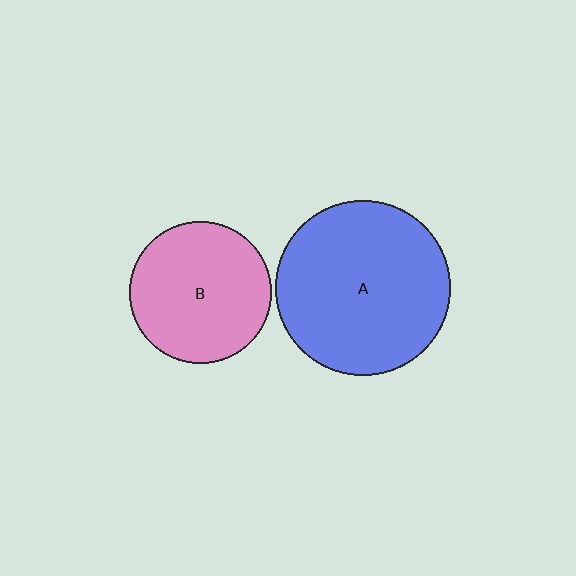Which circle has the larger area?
Circle A (blue).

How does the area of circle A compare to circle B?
Approximately 1.5 times.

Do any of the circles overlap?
No, none of the circles overlap.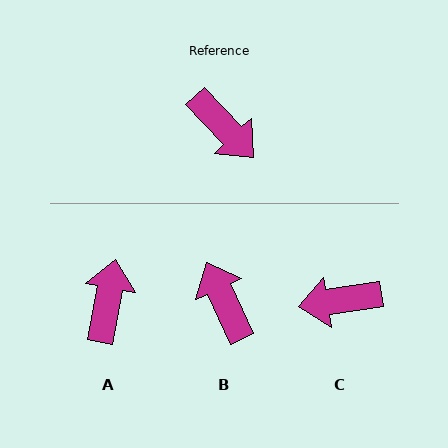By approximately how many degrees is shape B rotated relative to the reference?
Approximately 161 degrees counter-clockwise.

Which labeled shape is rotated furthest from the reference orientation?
B, about 161 degrees away.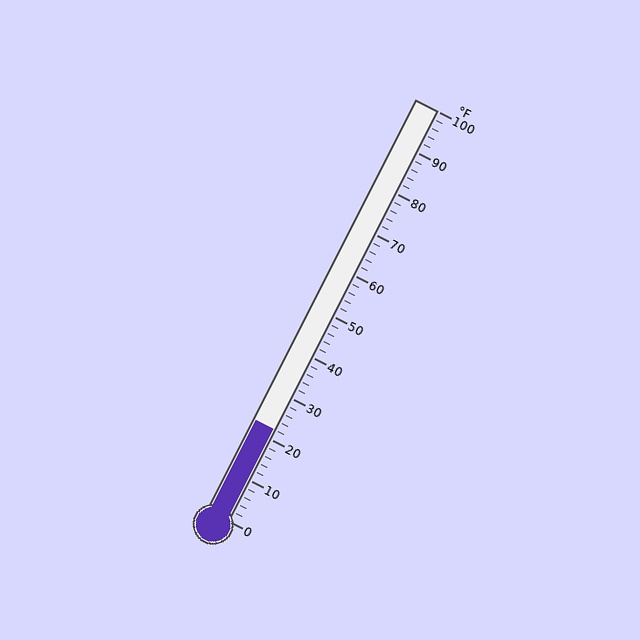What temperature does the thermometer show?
The thermometer shows approximately 22°F.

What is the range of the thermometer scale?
The thermometer scale ranges from 0°F to 100°F.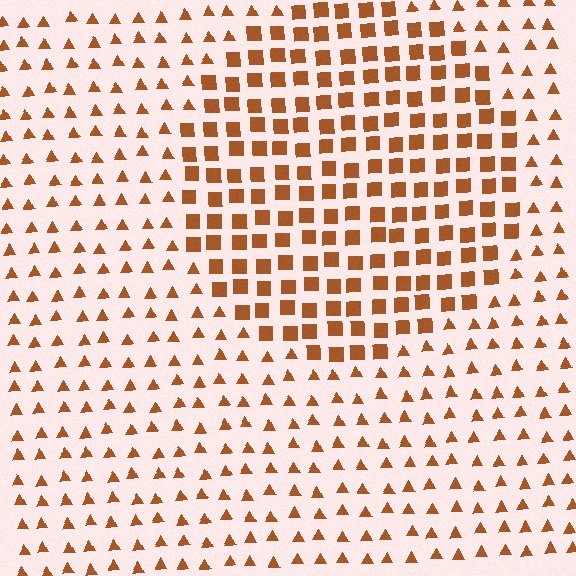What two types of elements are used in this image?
The image uses squares inside the circle region and triangles outside it.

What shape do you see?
I see a circle.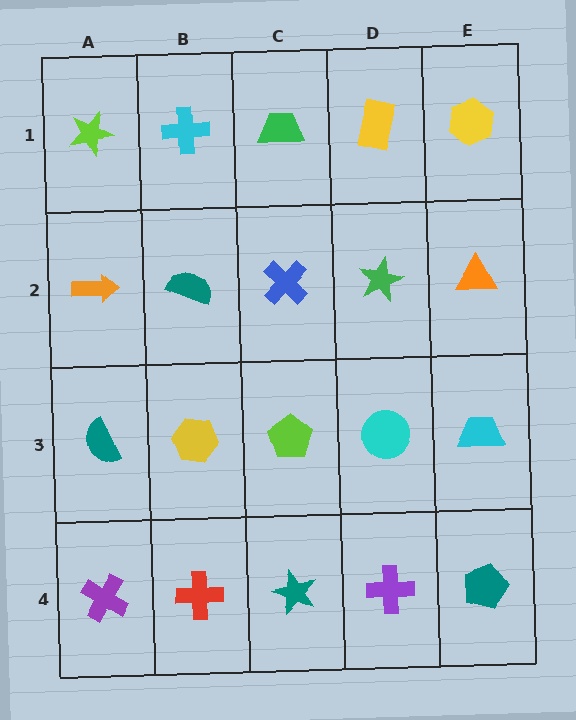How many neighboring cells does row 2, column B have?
4.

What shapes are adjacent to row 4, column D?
A cyan circle (row 3, column D), a teal star (row 4, column C), a teal pentagon (row 4, column E).